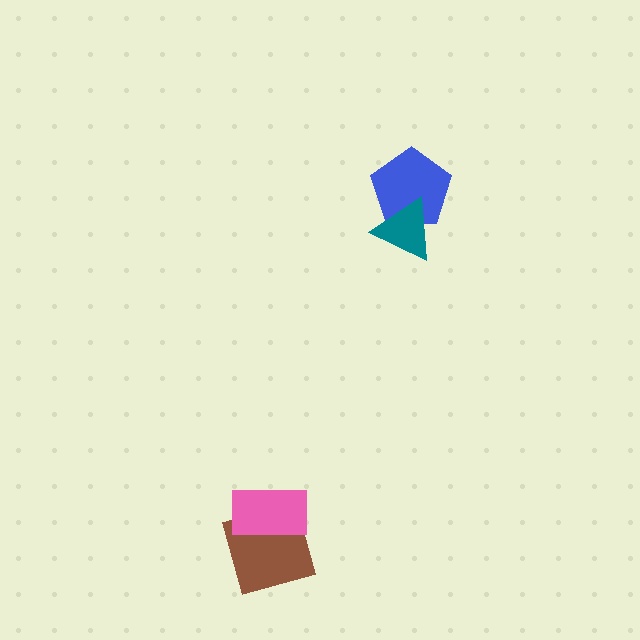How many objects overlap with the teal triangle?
1 object overlaps with the teal triangle.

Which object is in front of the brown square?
The pink rectangle is in front of the brown square.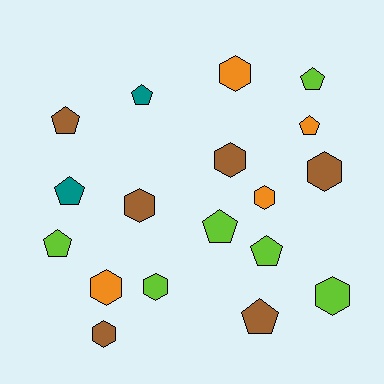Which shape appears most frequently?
Pentagon, with 9 objects.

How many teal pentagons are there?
There are 2 teal pentagons.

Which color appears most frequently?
Lime, with 6 objects.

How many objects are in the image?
There are 18 objects.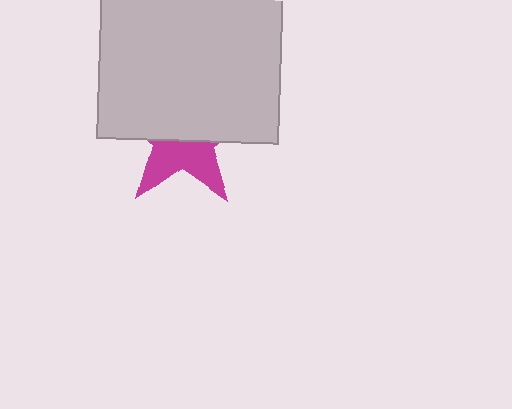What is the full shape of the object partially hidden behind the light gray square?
The partially hidden object is a magenta star.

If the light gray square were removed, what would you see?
You would see the complete magenta star.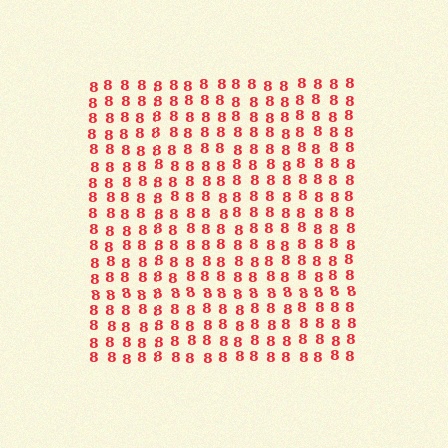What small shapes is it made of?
It is made of small digit 8's.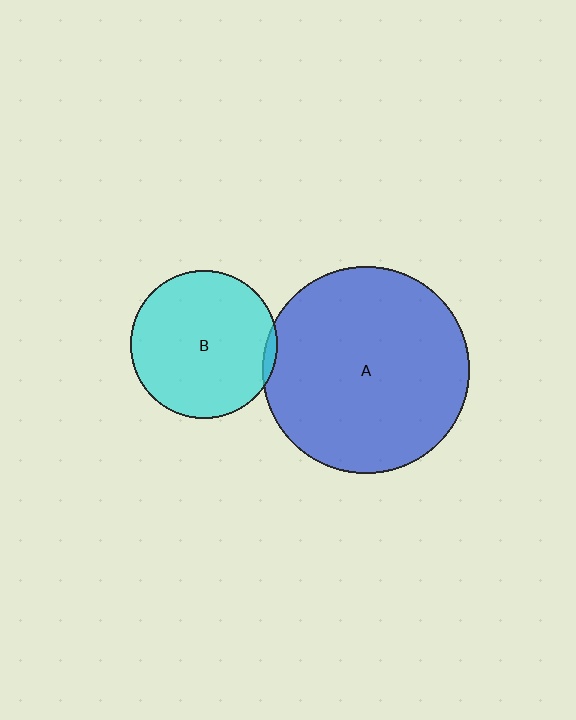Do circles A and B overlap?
Yes.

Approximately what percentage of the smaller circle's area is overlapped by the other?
Approximately 5%.